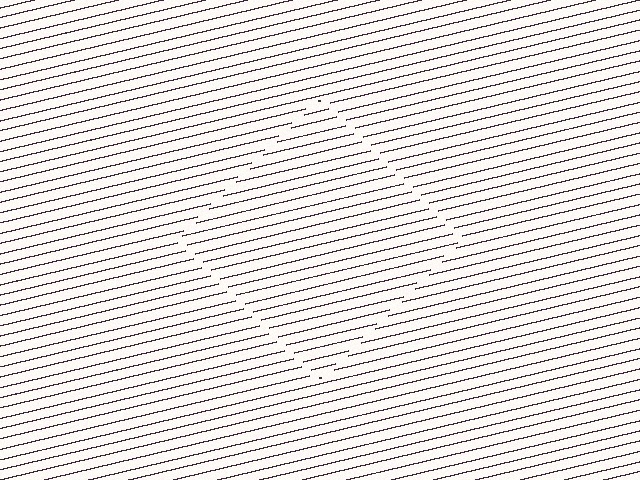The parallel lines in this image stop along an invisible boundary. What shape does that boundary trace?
An illusory square. The interior of the shape contains the same grating, shifted by half a period — the contour is defined by the phase discontinuity where line-ends from the inner and outer gratings abut.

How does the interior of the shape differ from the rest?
The interior of the shape contains the same grating, shifted by half a period — the contour is defined by the phase discontinuity where line-ends from the inner and outer gratings abut.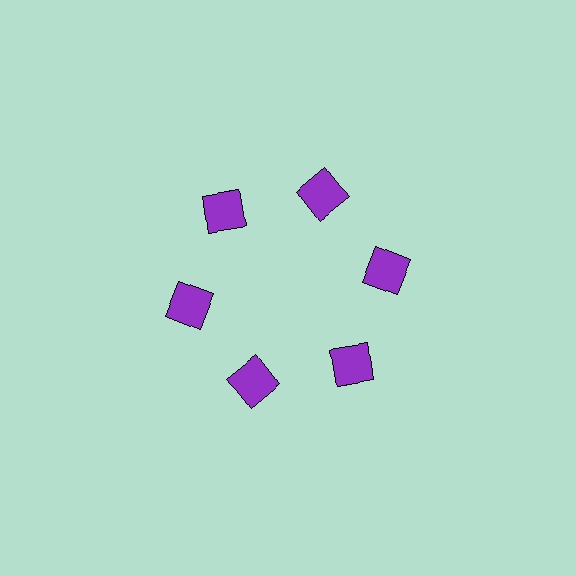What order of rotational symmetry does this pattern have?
This pattern has 6-fold rotational symmetry.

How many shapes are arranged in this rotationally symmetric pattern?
There are 6 shapes, arranged in 6 groups of 1.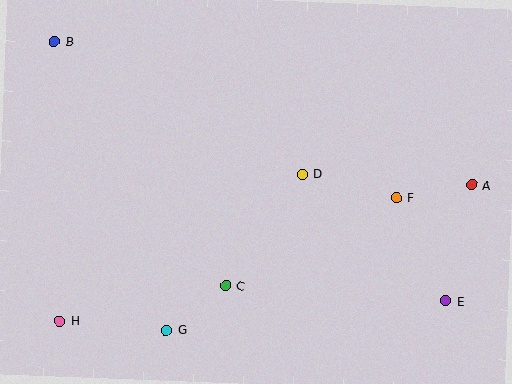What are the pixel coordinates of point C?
Point C is at (226, 286).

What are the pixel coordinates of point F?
Point F is at (396, 198).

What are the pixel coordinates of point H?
Point H is at (60, 321).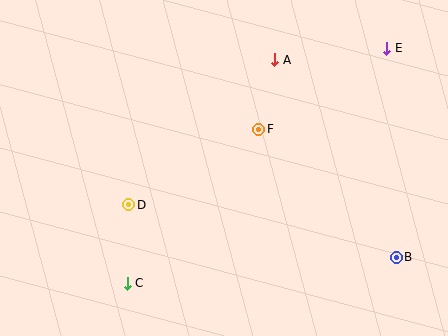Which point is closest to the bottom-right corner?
Point B is closest to the bottom-right corner.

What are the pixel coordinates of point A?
Point A is at (275, 60).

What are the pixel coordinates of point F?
Point F is at (259, 129).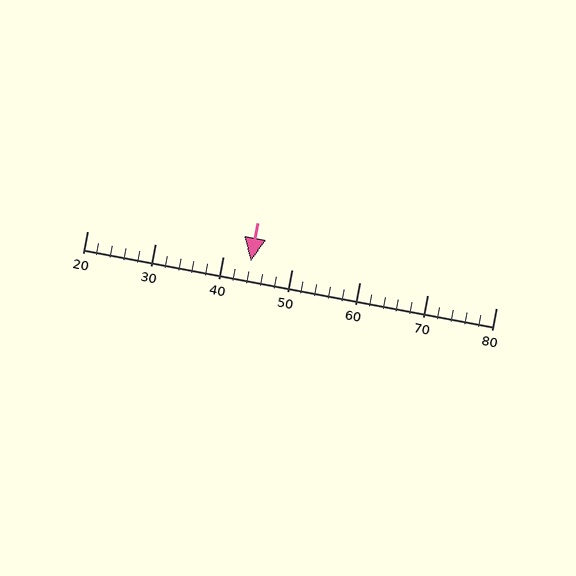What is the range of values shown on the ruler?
The ruler shows values from 20 to 80.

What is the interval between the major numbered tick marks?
The major tick marks are spaced 10 units apart.